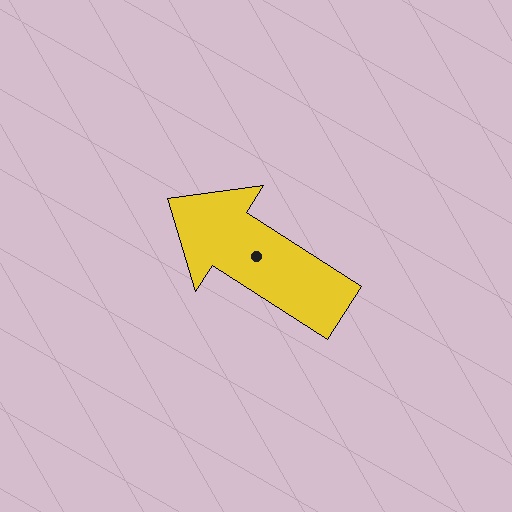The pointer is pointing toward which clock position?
Roughly 10 o'clock.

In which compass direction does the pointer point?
Northwest.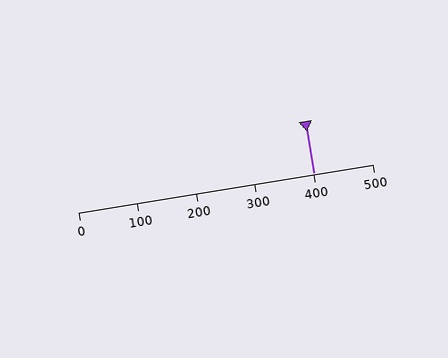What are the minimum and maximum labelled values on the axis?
The axis runs from 0 to 500.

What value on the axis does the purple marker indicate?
The marker indicates approximately 400.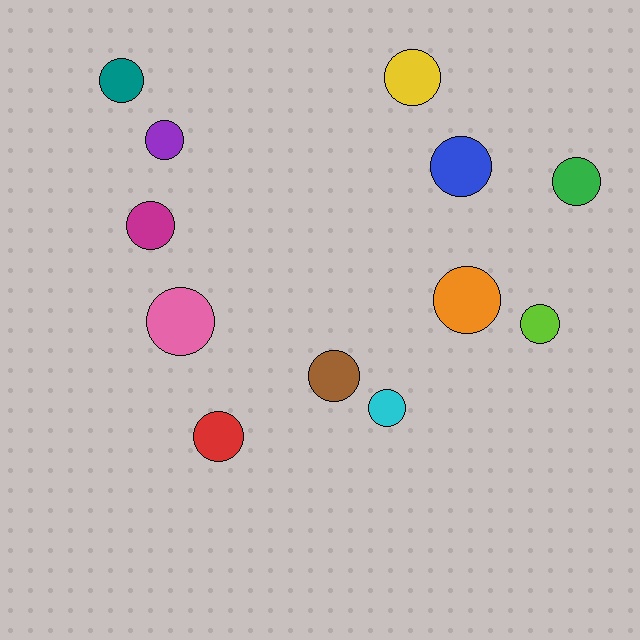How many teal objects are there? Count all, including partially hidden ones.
There is 1 teal object.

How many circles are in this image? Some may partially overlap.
There are 12 circles.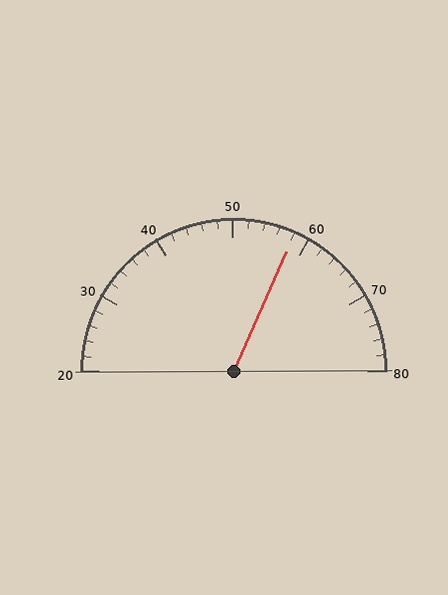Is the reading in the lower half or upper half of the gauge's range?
The reading is in the upper half of the range (20 to 80).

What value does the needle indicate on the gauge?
The needle indicates approximately 58.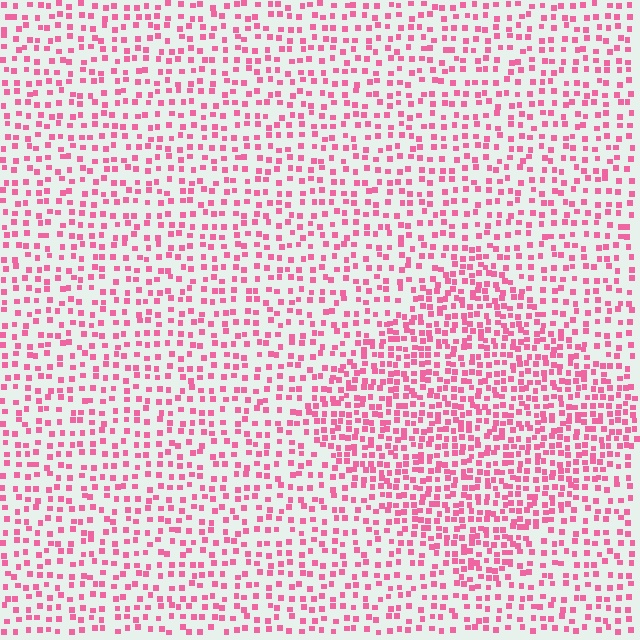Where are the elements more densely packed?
The elements are more densely packed inside the diamond boundary.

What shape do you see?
I see a diamond.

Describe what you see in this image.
The image contains small pink elements arranged at two different densities. A diamond-shaped region is visible where the elements are more densely packed than the surrounding area.